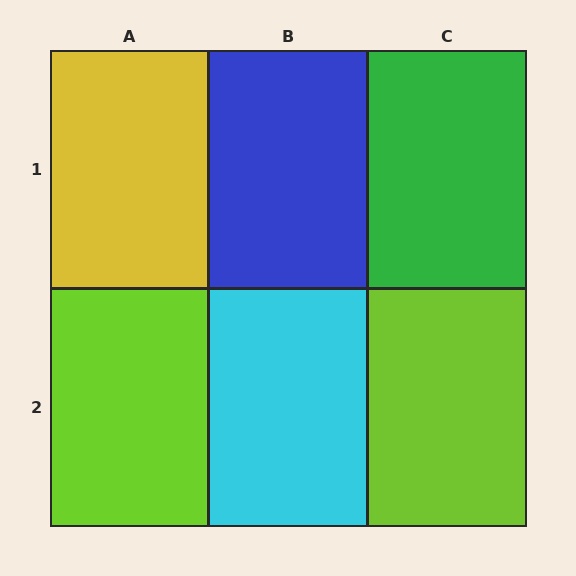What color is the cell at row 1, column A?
Yellow.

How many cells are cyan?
1 cell is cyan.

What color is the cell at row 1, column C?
Green.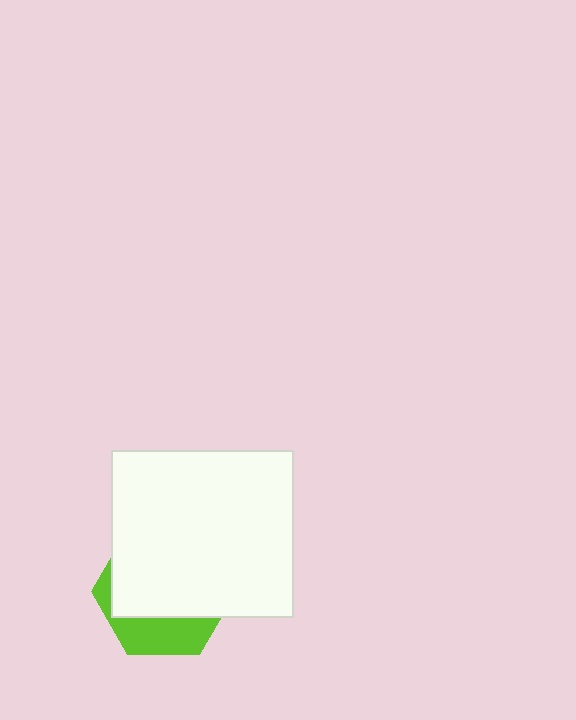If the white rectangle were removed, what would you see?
You would see the complete lime hexagon.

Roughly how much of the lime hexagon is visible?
A small part of it is visible (roughly 31%).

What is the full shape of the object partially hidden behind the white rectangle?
The partially hidden object is a lime hexagon.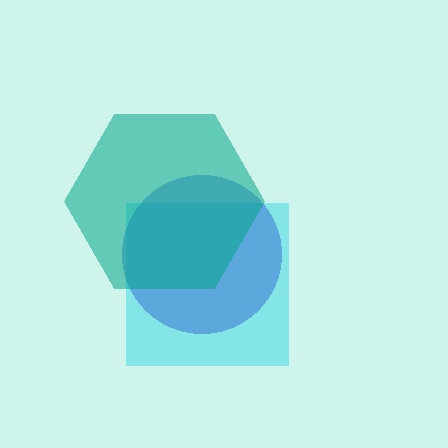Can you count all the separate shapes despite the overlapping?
Yes, there are 3 separate shapes.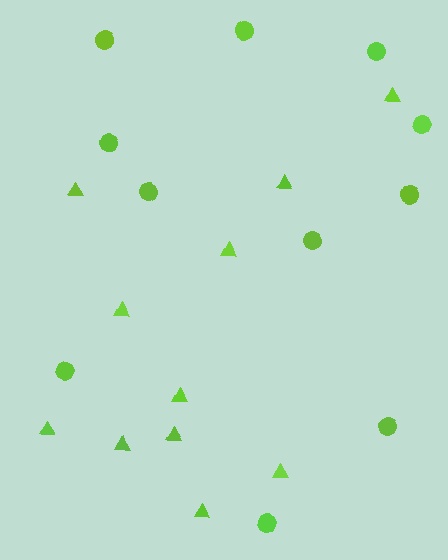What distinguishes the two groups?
There are 2 groups: one group of circles (11) and one group of triangles (11).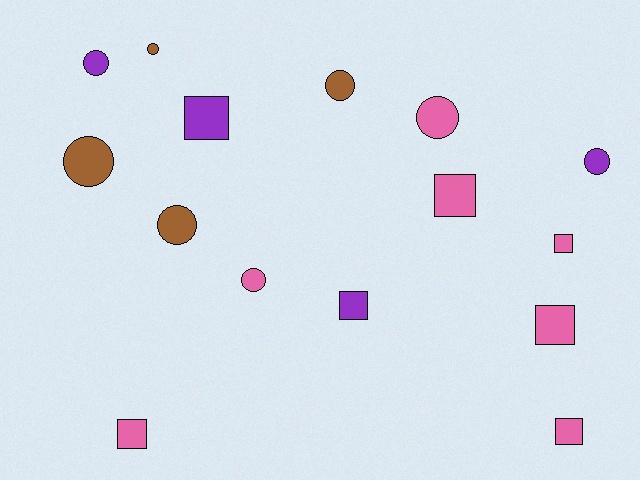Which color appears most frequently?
Pink, with 7 objects.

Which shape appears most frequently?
Circle, with 8 objects.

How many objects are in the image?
There are 15 objects.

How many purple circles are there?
There are 2 purple circles.